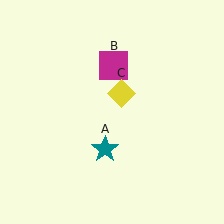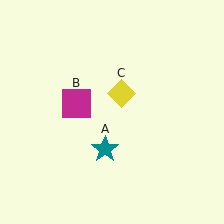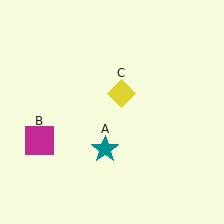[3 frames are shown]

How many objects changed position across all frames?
1 object changed position: magenta square (object B).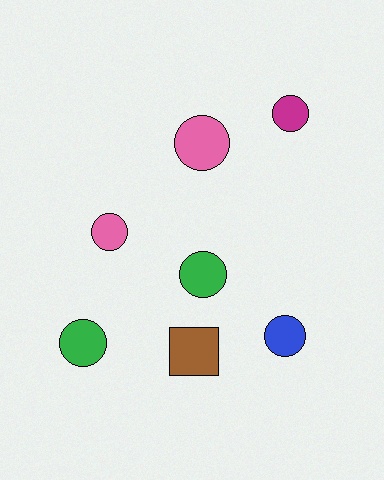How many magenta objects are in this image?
There is 1 magenta object.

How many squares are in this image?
There is 1 square.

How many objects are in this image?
There are 7 objects.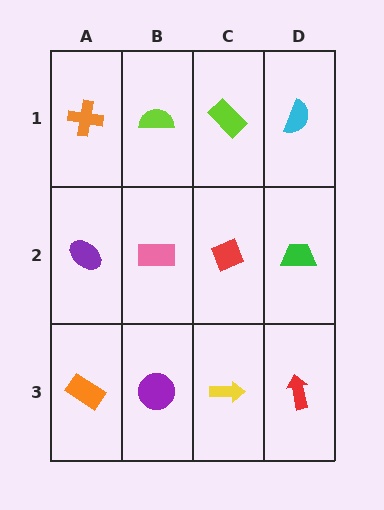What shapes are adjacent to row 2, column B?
A lime semicircle (row 1, column B), a purple circle (row 3, column B), a purple ellipse (row 2, column A), a red diamond (row 2, column C).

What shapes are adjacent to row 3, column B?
A pink rectangle (row 2, column B), an orange rectangle (row 3, column A), a yellow arrow (row 3, column C).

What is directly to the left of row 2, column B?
A purple ellipse.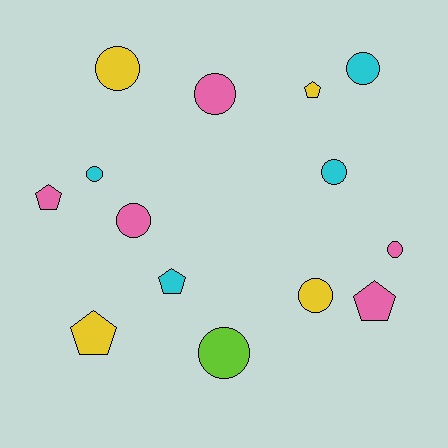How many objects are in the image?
There are 14 objects.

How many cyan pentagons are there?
There is 1 cyan pentagon.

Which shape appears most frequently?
Circle, with 9 objects.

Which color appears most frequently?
Pink, with 5 objects.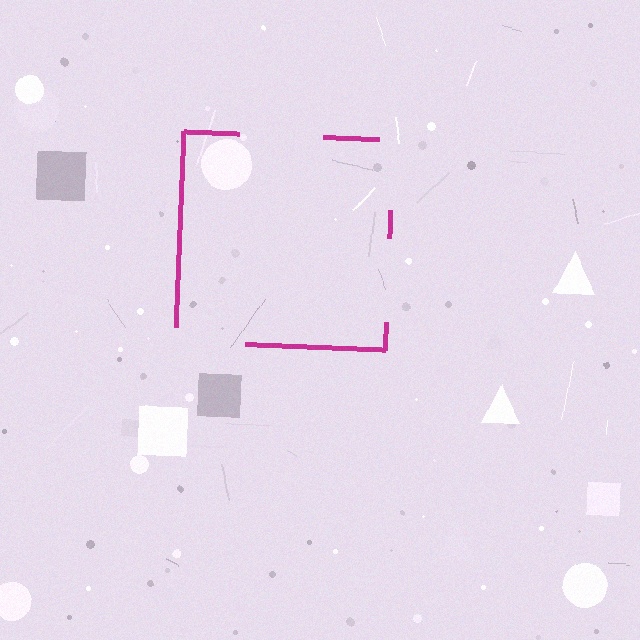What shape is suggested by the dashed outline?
The dashed outline suggests a square.